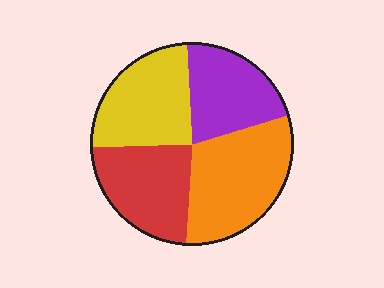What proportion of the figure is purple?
Purple covers about 20% of the figure.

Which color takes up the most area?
Orange, at roughly 30%.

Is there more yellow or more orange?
Orange.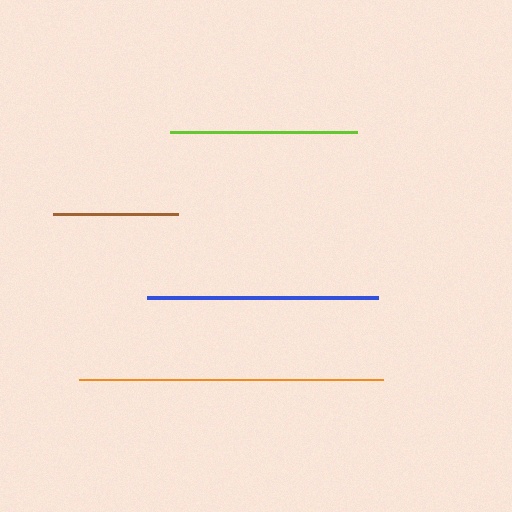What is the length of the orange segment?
The orange segment is approximately 304 pixels long.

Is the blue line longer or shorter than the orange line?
The orange line is longer than the blue line.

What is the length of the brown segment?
The brown segment is approximately 125 pixels long.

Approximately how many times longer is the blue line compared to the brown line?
The blue line is approximately 1.9 times the length of the brown line.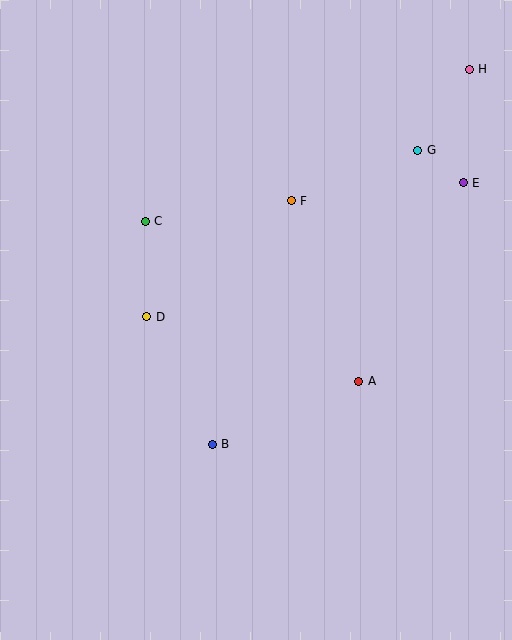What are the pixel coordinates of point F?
Point F is at (291, 201).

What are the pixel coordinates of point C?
Point C is at (145, 221).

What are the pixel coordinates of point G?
Point G is at (418, 150).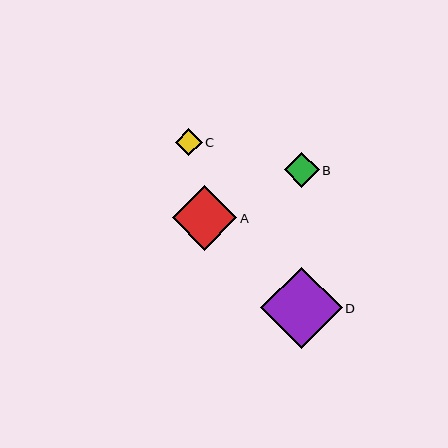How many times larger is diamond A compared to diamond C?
Diamond A is approximately 2.4 times the size of diamond C.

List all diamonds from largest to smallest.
From largest to smallest: D, A, B, C.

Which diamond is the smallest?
Diamond C is the smallest with a size of approximately 27 pixels.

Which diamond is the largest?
Diamond D is the largest with a size of approximately 81 pixels.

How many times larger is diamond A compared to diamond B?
Diamond A is approximately 1.8 times the size of diamond B.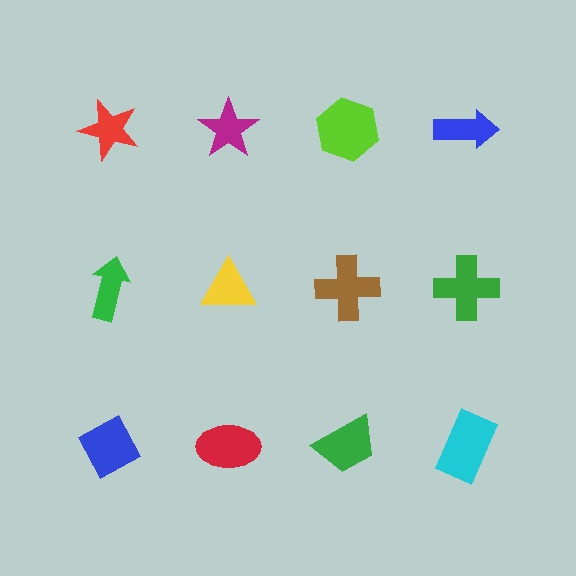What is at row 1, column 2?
A magenta star.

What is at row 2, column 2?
A yellow triangle.